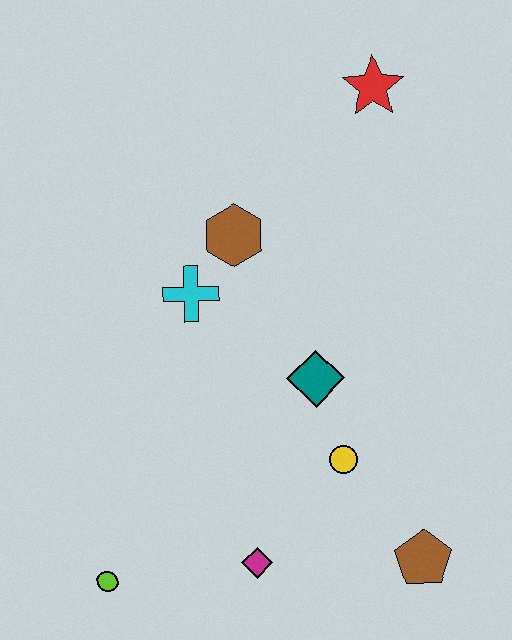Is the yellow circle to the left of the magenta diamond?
No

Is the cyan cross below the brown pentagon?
No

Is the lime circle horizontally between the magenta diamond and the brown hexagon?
No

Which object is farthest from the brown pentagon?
The red star is farthest from the brown pentagon.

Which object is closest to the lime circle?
The magenta diamond is closest to the lime circle.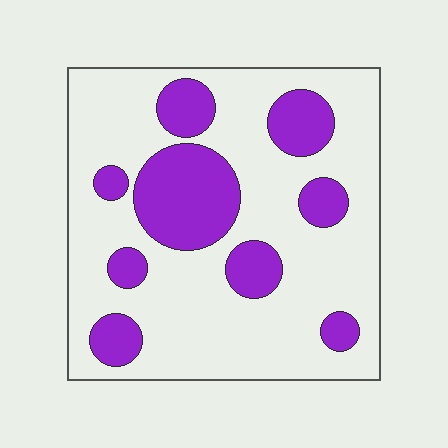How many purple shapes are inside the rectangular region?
9.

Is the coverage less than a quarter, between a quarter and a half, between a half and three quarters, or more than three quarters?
Between a quarter and a half.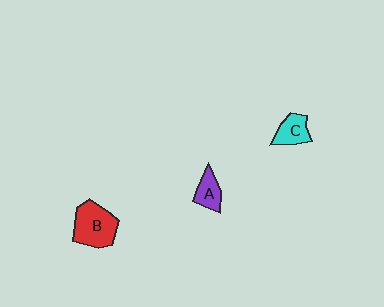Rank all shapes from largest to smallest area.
From largest to smallest: B (red), C (cyan), A (purple).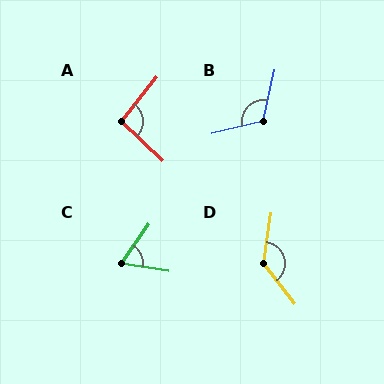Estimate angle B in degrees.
Approximately 116 degrees.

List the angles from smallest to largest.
C (65°), A (95°), B (116°), D (134°).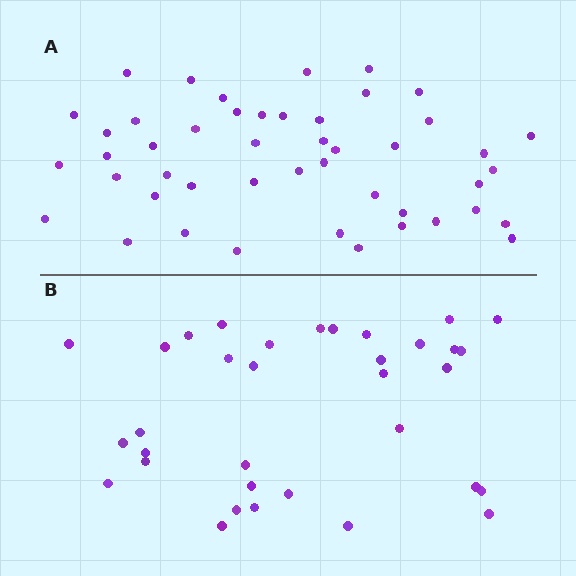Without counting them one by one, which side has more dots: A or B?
Region A (the top region) has more dots.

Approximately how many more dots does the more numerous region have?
Region A has approximately 15 more dots than region B.